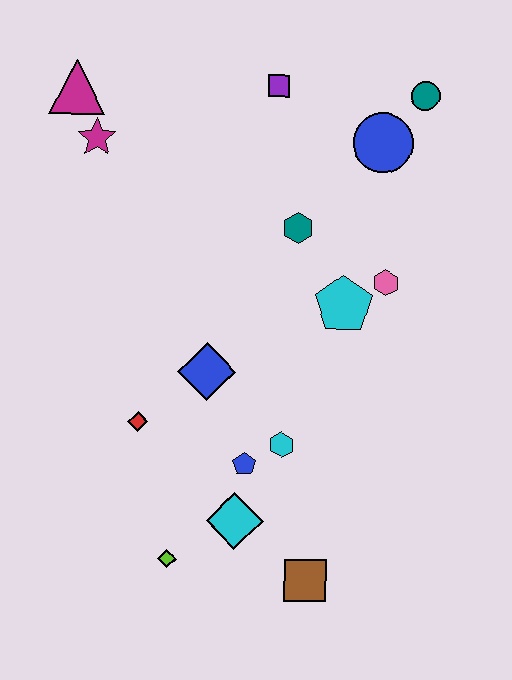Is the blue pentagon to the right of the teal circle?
No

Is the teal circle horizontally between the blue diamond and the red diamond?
No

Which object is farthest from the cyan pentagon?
The magenta triangle is farthest from the cyan pentagon.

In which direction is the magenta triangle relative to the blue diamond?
The magenta triangle is above the blue diamond.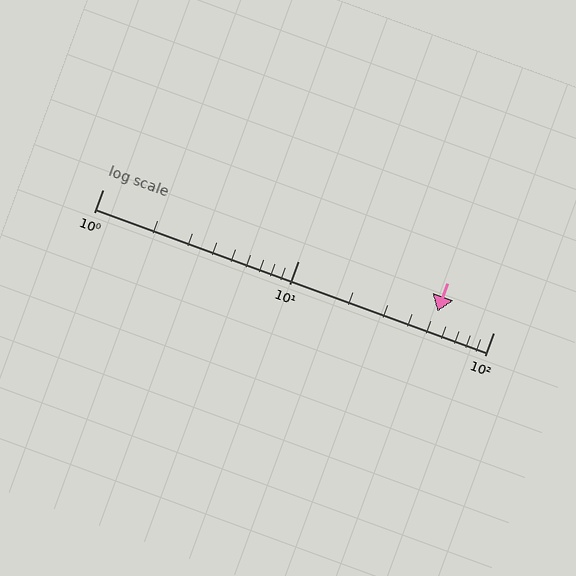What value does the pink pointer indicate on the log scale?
The pointer indicates approximately 52.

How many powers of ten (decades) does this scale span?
The scale spans 2 decades, from 1 to 100.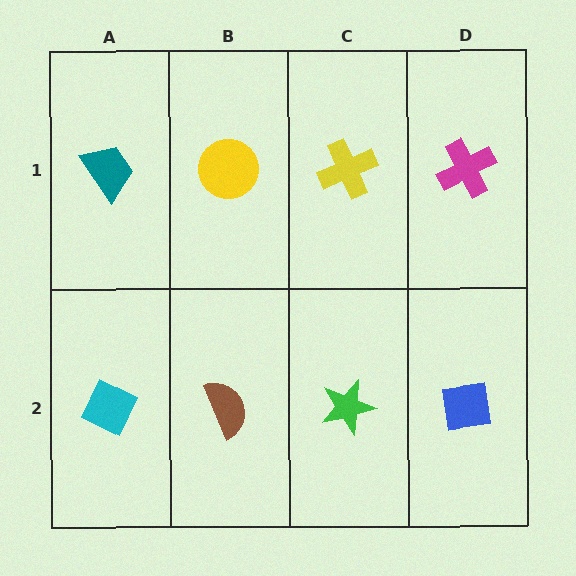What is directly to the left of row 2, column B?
A cyan diamond.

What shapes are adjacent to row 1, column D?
A blue square (row 2, column D), a yellow cross (row 1, column C).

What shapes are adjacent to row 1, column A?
A cyan diamond (row 2, column A), a yellow circle (row 1, column B).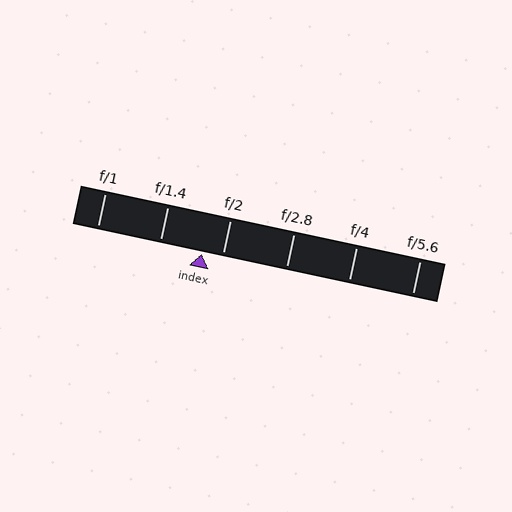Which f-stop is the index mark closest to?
The index mark is closest to f/2.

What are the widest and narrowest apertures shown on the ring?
The widest aperture shown is f/1 and the narrowest is f/5.6.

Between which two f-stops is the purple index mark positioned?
The index mark is between f/1.4 and f/2.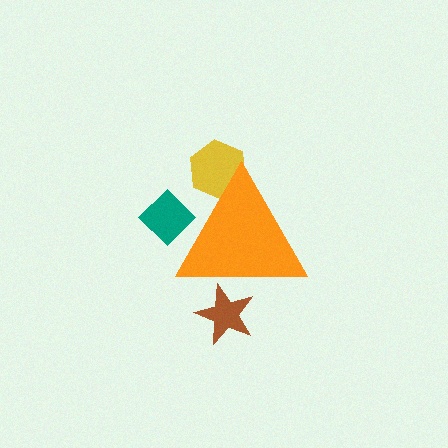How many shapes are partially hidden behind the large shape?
3 shapes are partially hidden.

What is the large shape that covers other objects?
An orange triangle.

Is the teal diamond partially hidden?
Yes, the teal diamond is partially hidden behind the orange triangle.